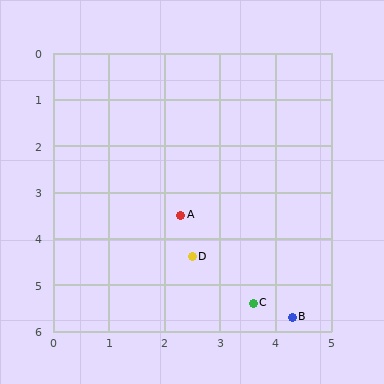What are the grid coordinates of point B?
Point B is at approximately (4.3, 5.7).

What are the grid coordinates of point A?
Point A is at approximately (2.3, 3.5).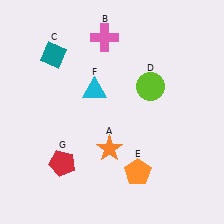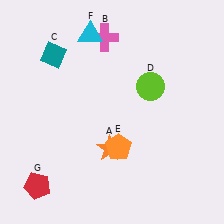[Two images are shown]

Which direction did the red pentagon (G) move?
The red pentagon (G) moved left.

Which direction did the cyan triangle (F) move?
The cyan triangle (F) moved up.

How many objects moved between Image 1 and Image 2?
3 objects moved between the two images.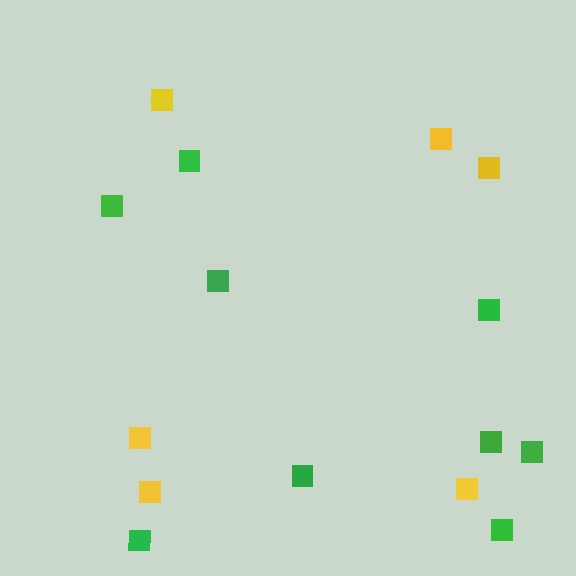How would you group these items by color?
There are 2 groups: one group of green squares (9) and one group of yellow squares (6).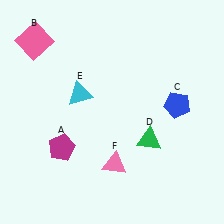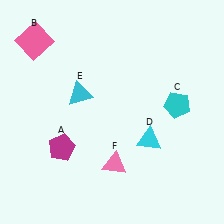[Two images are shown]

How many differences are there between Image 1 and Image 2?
There are 2 differences between the two images.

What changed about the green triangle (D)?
In Image 1, D is green. In Image 2, it changed to cyan.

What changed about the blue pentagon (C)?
In Image 1, C is blue. In Image 2, it changed to cyan.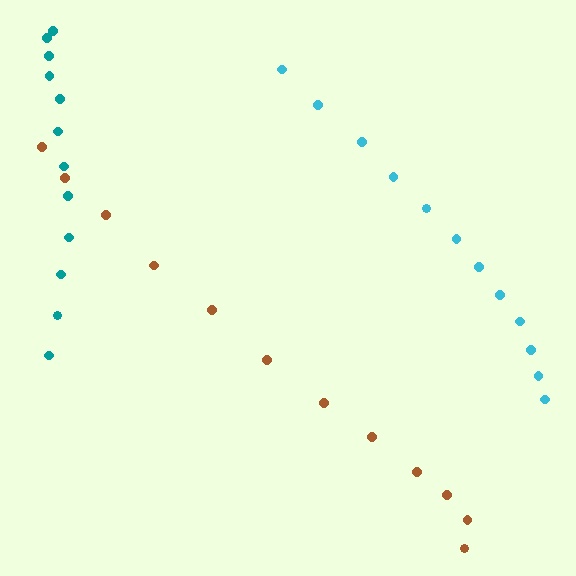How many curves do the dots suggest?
There are 3 distinct paths.